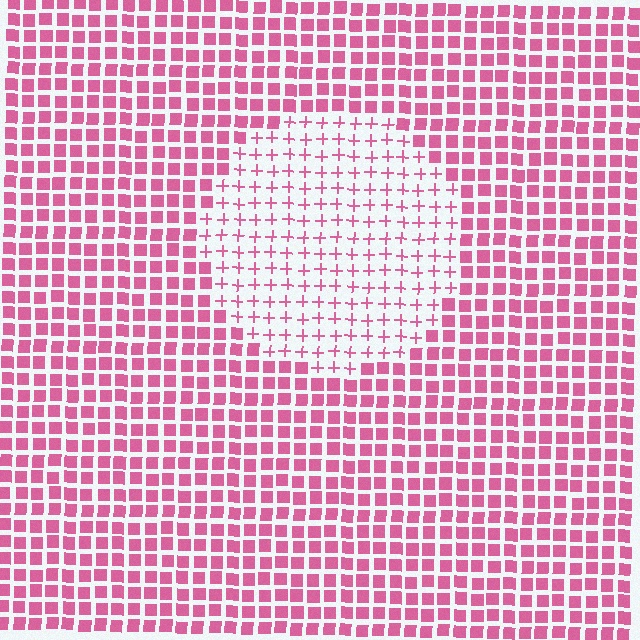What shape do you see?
I see a circle.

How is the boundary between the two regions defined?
The boundary is defined by a change in element shape: plus signs inside vs. squares outside. All elements share the same color and spacing.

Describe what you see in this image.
The image is filled with small pink elements arranged in a uniform grid. A circle-shaped region contains plus signs, while the surrounding area contains squares. The boundary is defined purely by the change in element shape.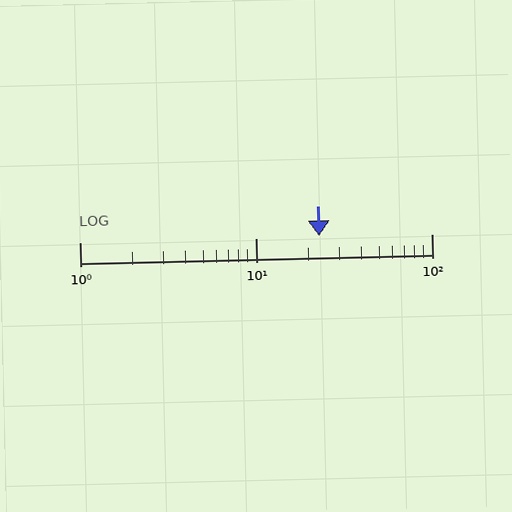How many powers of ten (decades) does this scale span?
The scale spans 2 decades, from 1 to 100.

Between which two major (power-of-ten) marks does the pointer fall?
The pointer is between 10 and 100.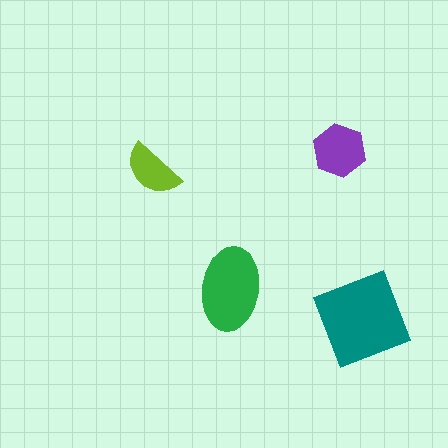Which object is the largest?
The teal diamond.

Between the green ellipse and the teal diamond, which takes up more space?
The teal diamond.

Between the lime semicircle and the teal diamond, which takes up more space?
The teal diamond.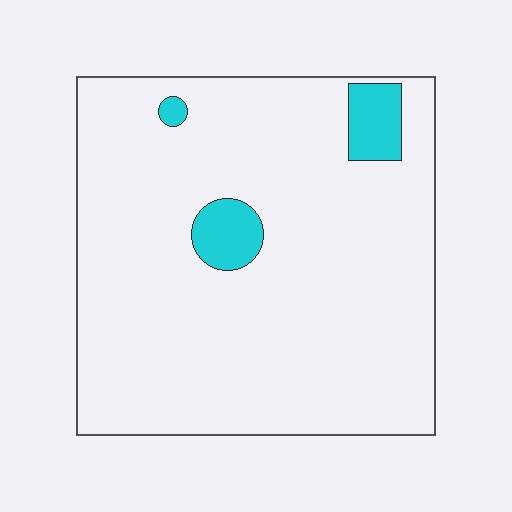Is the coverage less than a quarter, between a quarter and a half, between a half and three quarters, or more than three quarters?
Less than a quarter.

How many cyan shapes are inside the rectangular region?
3.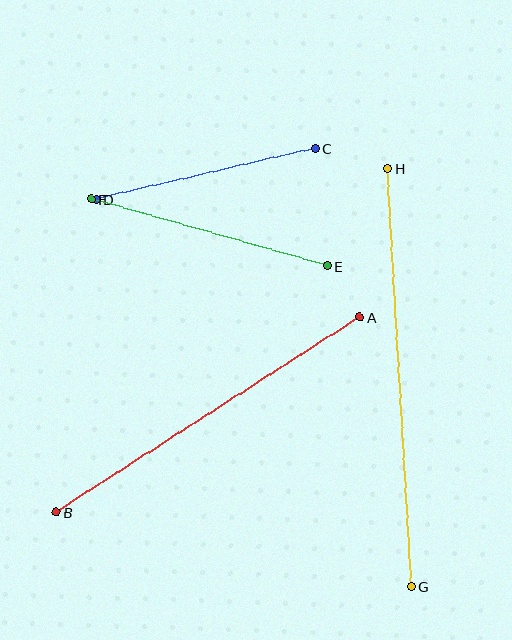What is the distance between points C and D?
The distance is approximately 225 pixels.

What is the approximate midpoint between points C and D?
The midpoint is at approximately (206, 174) pixels.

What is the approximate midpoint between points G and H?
The midpoint is at approximately (400, 378) pixels.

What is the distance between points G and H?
The distance is approximately 419 pixels.